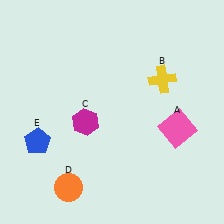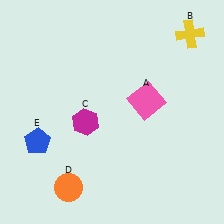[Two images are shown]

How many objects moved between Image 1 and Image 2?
2 objects moved between the two images.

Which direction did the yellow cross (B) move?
The yellow cross (B) moved up.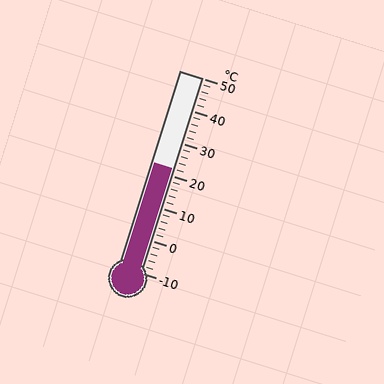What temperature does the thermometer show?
The thermometer shows approximately 22°C.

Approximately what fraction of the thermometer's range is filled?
The thermometer is filled to approximately 55% of its range.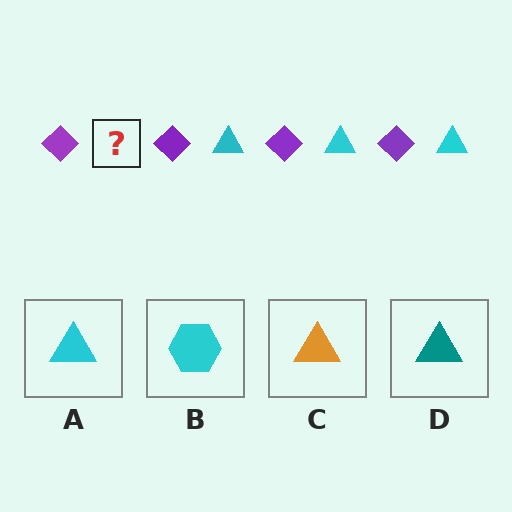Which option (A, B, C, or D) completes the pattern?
A.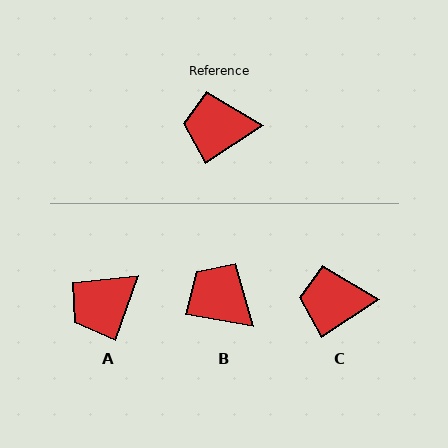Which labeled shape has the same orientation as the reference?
C.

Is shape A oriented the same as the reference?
No, it is off by about 38 degrees.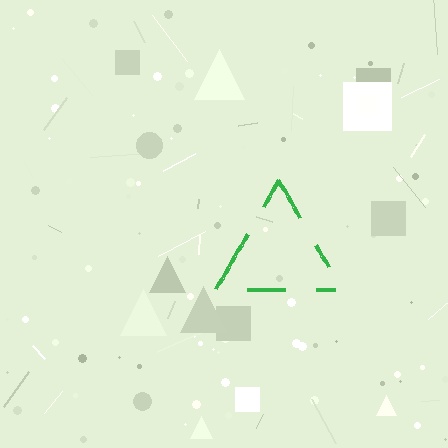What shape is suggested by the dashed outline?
The dashed outline suggests a triangle.